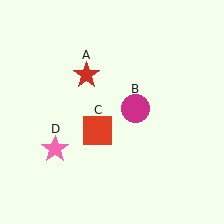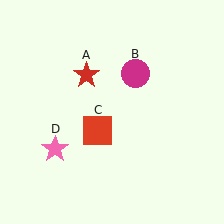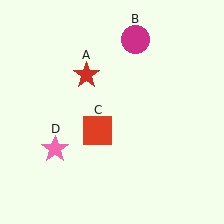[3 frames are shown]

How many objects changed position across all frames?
1 object changed position: magenta circle (object B).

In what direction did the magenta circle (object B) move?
The magenta circle (object B) moved up.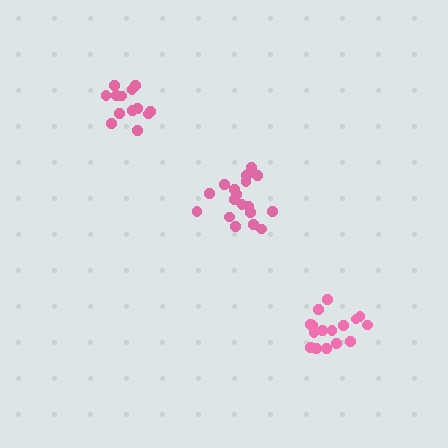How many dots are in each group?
Group 1: 18 dots, Group 2: 13 dots, Group 3: 16 dots (47 total).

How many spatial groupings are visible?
There are 3 spatial groupings.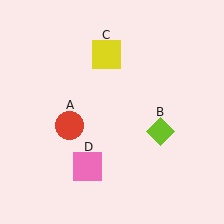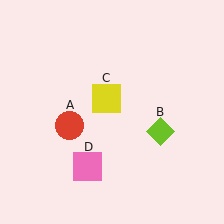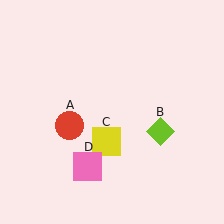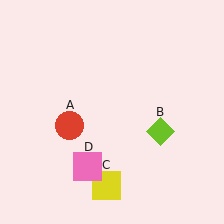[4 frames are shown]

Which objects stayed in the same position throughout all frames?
Red circle (object A) and lime diamond (object B) and pink square (object D) remained stationary.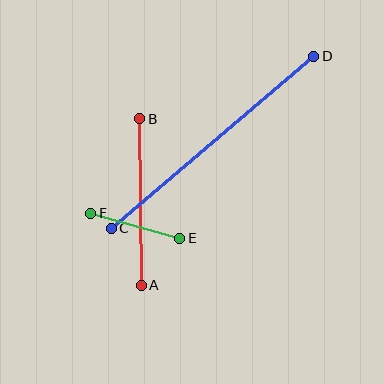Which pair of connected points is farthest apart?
Points C and D are farthest apart.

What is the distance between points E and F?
The distance is approximately 92 pixels.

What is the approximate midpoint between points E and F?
The midpoint is at approximately (135, 226) pixels.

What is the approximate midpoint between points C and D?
The midpoint is at approximately (213, 142) pixels.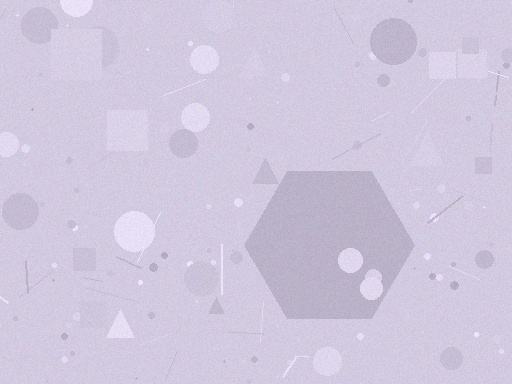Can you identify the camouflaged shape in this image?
The camouflaged shape is a hexagon.